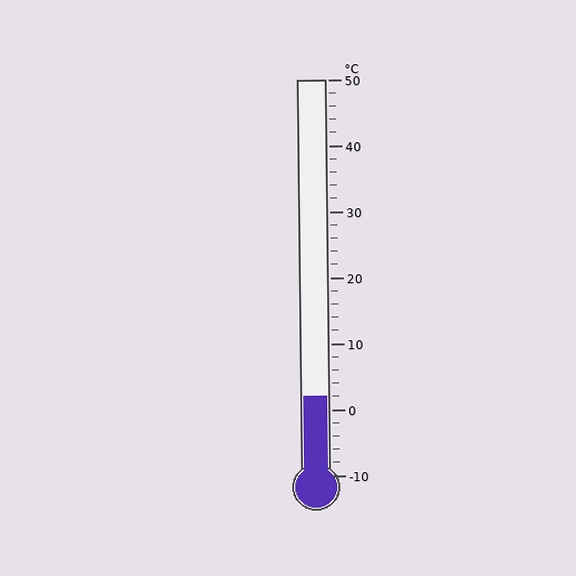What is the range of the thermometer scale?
The thermometer scale ranges from -10°C to 50°C.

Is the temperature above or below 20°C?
The temperature is below 20°C.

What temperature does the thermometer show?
The thermometer shows approximately 2°C.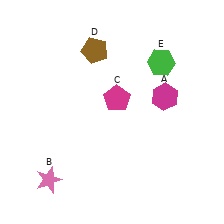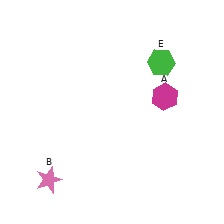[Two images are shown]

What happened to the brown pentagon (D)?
The brown pentagon (D) was removed in Image 2. It was in the top-left area of Image 1.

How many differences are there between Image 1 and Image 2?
There are 2 differences between the two images.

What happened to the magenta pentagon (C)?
The magenta pentagon (C) was removed in Image 2. It was in the top-right area of Image 1.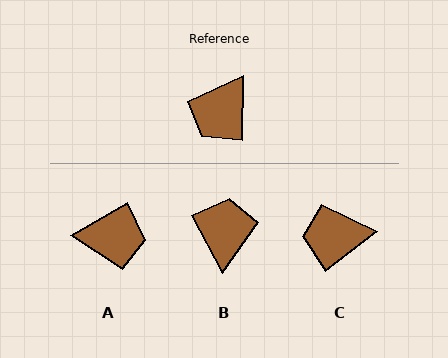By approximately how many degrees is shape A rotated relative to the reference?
Approximately 121 degrees counter-clockwise.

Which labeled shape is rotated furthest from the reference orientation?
B, about 150 degrees away.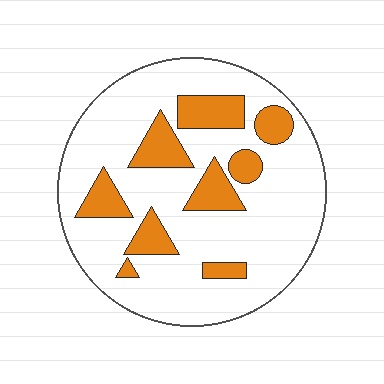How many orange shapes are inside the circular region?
9.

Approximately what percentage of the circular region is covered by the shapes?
Approximately 20%.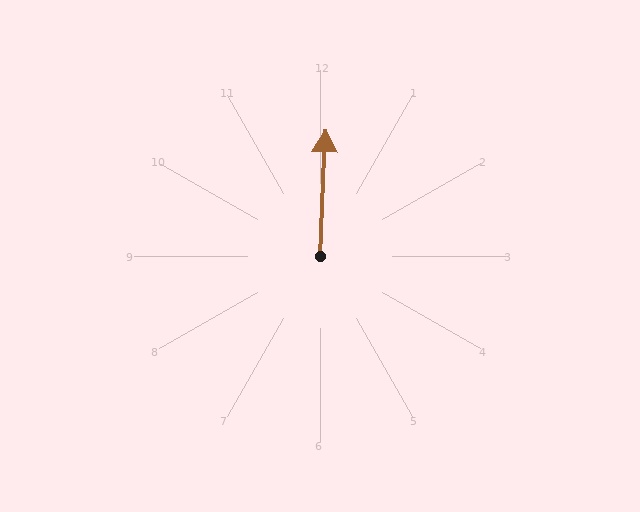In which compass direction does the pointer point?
North.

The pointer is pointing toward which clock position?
Roughly 12 o'clock.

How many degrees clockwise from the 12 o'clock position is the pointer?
Approximately 3 degrees.